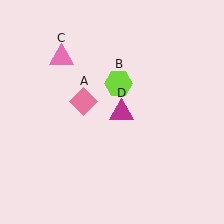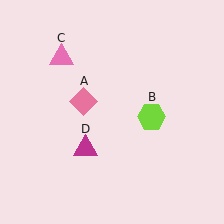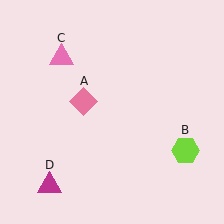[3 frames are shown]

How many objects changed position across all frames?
2 objects changed position: lime hexagon (object B), magenta triangle (object D).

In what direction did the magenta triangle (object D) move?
The magenta triangle (object D) moved down and to the left.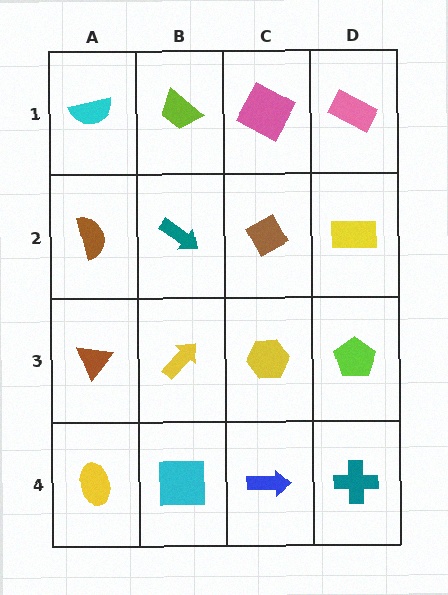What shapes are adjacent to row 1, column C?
A brown diamond (row 2, column C), a lime trapezoid (row 1, column B), a pink rectangle (row 1, column D).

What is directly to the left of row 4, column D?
A blue arrow.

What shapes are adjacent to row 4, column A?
A brown triangle (row 3, column A), a cyan square (row 4, column B).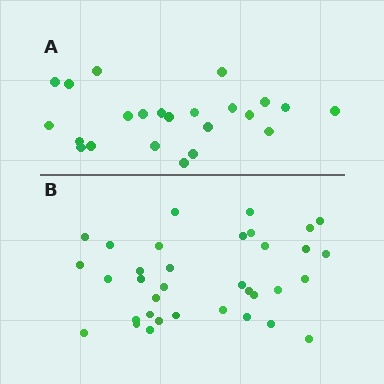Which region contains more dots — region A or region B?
Region B (the bottom region) has more dots.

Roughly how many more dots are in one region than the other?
Region B has roughly 12 or so more dots than region A.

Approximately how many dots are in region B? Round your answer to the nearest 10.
About 40 dots. (The exact count is 35, which rounds to 40.)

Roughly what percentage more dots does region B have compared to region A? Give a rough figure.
About 50% more.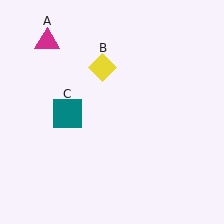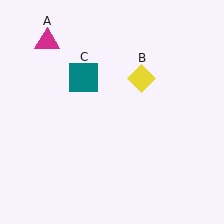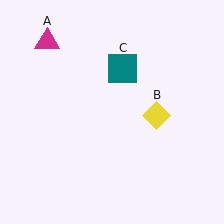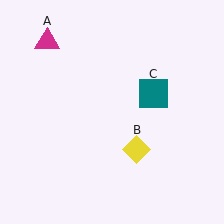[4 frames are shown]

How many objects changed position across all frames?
2 objects changed position: yellow diamond (object B), teal square (object C).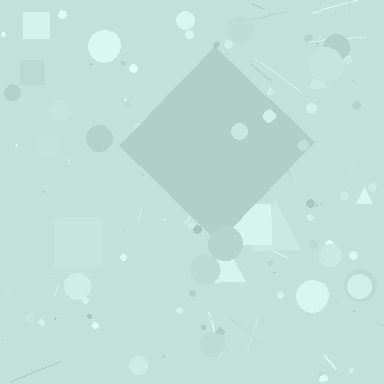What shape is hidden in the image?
A diamond is hidden in the image.